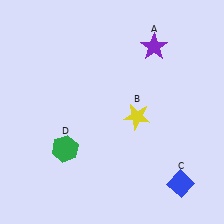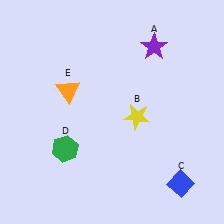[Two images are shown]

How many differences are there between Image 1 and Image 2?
There is 1 difference between the two images.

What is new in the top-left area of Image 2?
An orange triangle (E) was added in the top-left area of Image 2.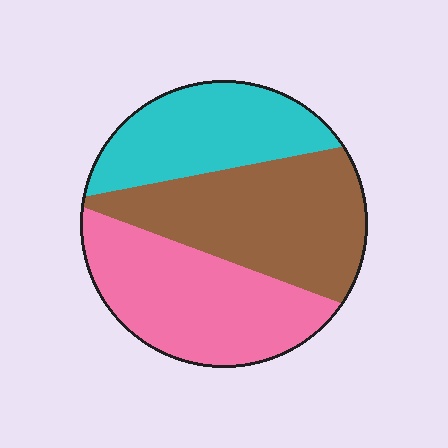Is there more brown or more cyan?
Brown.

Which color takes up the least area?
Cyan, at roughly 25%.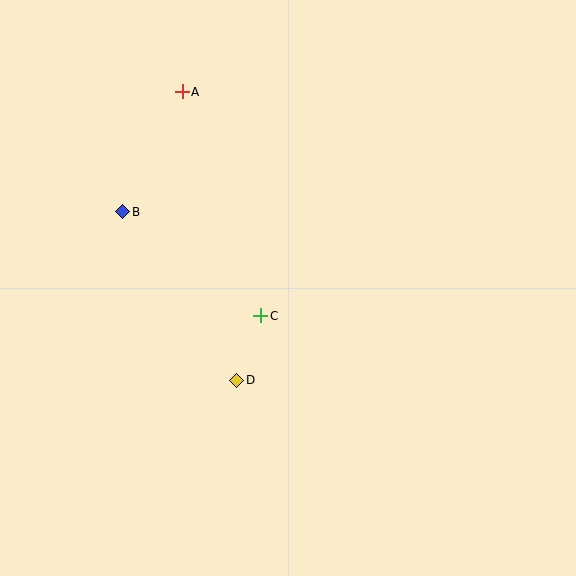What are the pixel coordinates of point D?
Point D is at (237, 380).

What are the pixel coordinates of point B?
Point B is at (123, 212).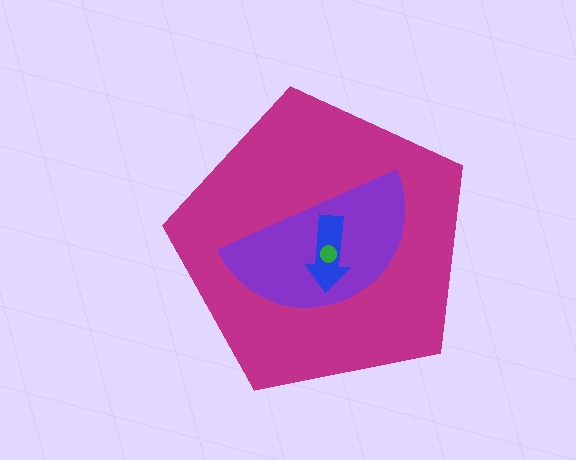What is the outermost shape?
The magenta pentagon.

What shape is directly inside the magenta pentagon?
The purple semicircle.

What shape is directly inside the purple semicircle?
The blue arrow.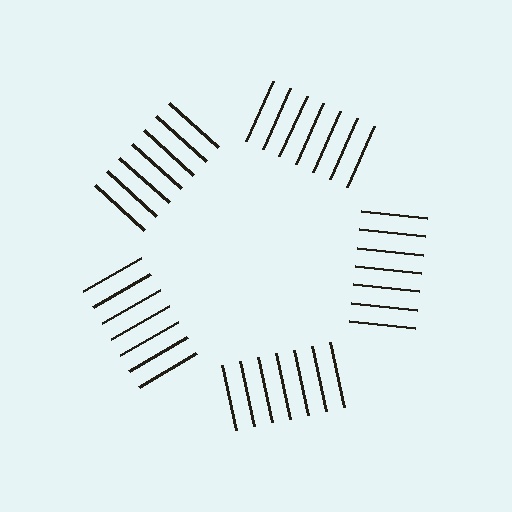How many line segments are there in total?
35 — 7 along each of the 5 edges.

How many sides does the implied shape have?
5 sides — the line-ends trace a pentagon.